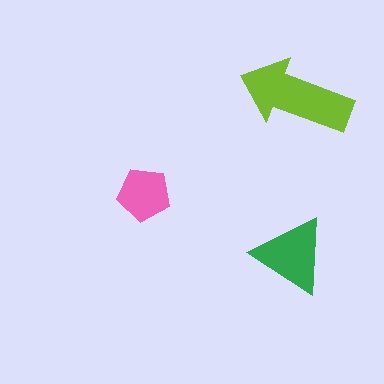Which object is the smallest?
The pink pentagon.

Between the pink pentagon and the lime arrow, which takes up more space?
The lime arrow.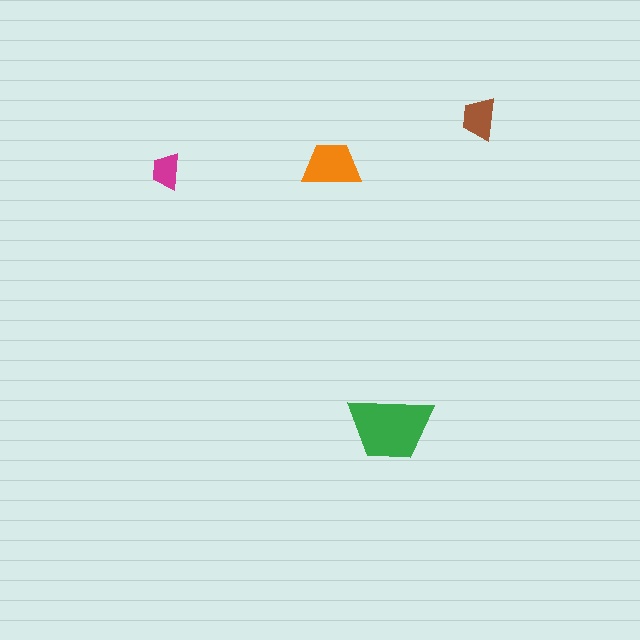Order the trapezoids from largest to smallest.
the green one, the orange one, the brown one, the magenta one.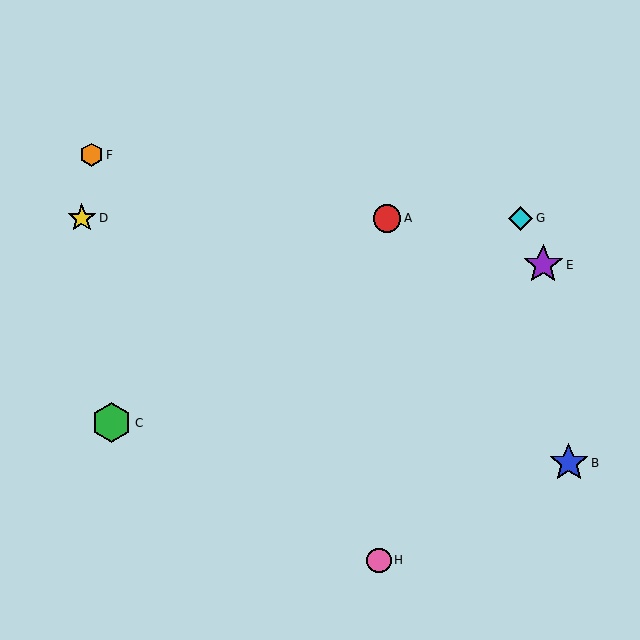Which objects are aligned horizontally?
Objects A, D, G are aligned horizontally.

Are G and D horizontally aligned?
Yes, both are at y≈218.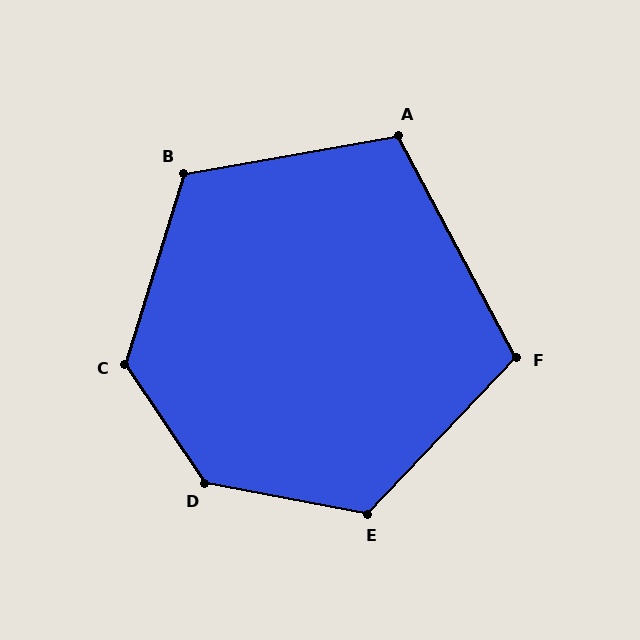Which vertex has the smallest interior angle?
A, at approximately 108 degrees.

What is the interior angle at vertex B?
Approximately 117 degrees (obtuse).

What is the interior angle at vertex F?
Approximately 108 degrees (obtuse).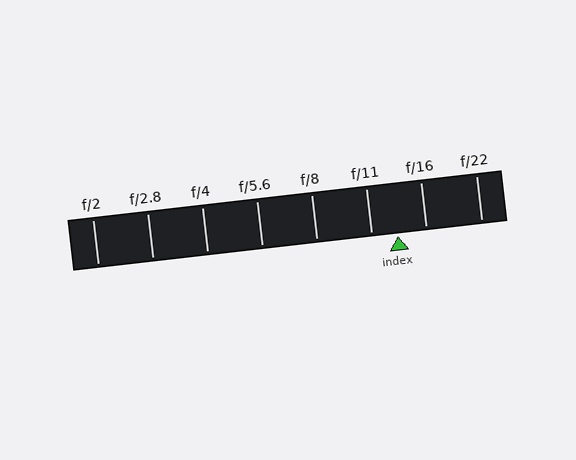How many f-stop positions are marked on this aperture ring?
There are 8 f-stop positions marked.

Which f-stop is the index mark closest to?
The index mark is closest to f/11.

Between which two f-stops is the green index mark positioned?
The index mark is between f/11 and f/16.